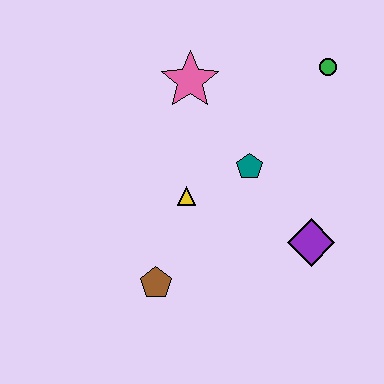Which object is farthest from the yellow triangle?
The green circle is farthest from the yellow triangle.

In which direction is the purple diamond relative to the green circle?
The purple diamond is below the green circle.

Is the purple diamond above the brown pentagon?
Yes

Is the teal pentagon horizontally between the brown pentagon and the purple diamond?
Yes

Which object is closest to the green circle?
The teal pentagon is closest to the green circle.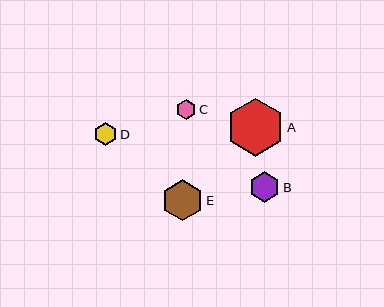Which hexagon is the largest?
Hexagon A is the largest with a size of approximately 58 pixels.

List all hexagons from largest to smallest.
From largest to smallest: A, E, B, D, C.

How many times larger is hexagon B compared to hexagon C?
Hexagon B is approximately 1.5 times the size of hexagon C.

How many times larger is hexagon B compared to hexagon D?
Hexagon B is approximately 1.3 times the size of hexagon D.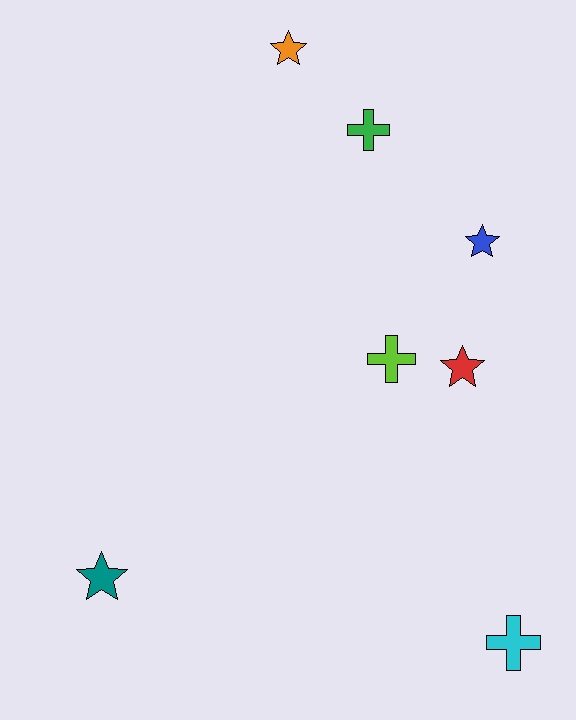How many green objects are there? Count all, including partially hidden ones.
There is 1 green object.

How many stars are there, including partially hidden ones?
There are 4 stars.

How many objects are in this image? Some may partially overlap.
There are 7 objects.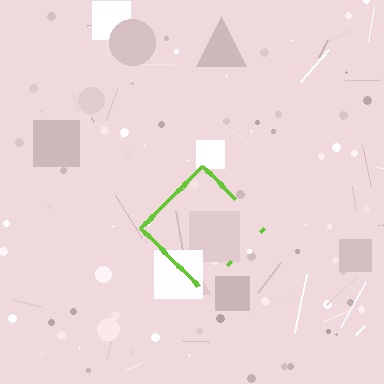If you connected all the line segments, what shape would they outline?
They would outline a diamond.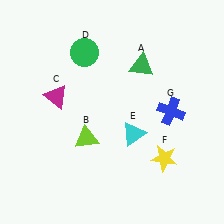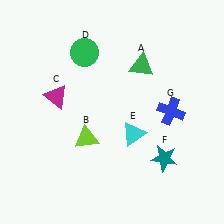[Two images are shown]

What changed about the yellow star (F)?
In Image 1, F is yellow. In Image 2, it changed to teal.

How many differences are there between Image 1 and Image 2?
There is 1 difference between the two images.